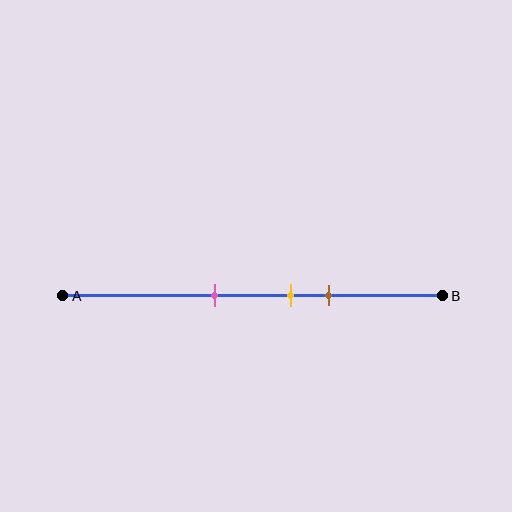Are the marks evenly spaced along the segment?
Yes, the marks are approximately evenly spaced.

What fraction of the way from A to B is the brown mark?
The brown mark is approximately 70% (0.7) of the way from A to B.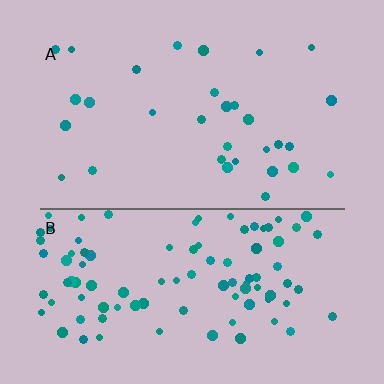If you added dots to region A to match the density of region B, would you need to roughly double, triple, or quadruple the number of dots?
Approximately triple.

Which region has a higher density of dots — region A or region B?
B (the bottom).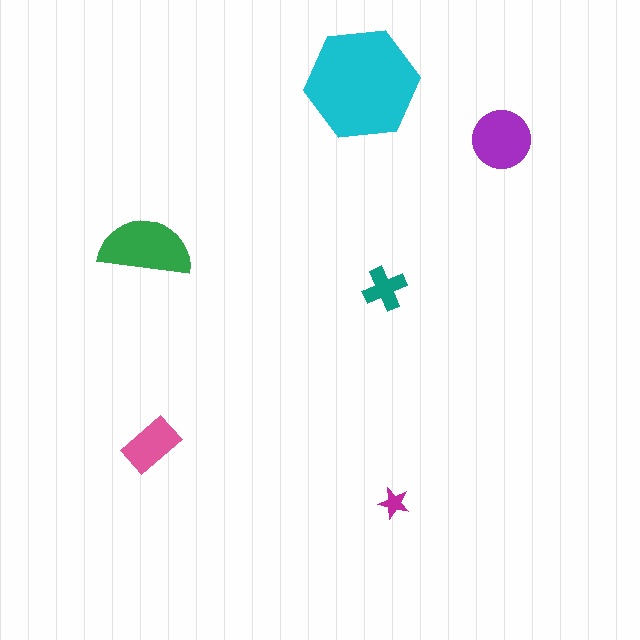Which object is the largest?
The cyan hexagon.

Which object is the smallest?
The magenta star.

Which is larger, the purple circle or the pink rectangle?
The purple circle.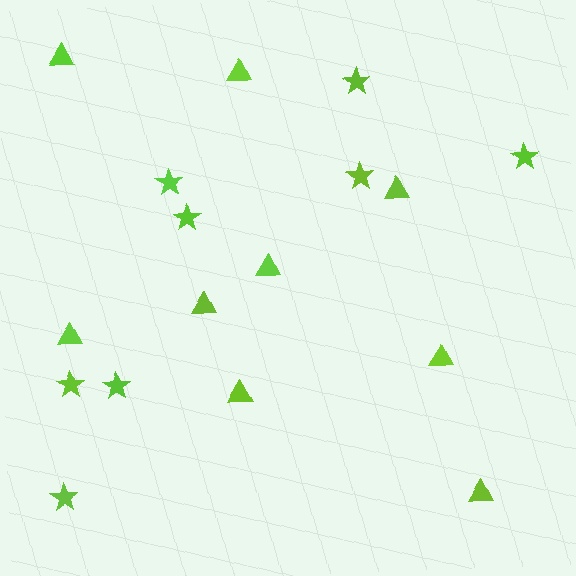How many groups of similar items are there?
There are 2 groups: one group of triangles (9) and one group of stars (8).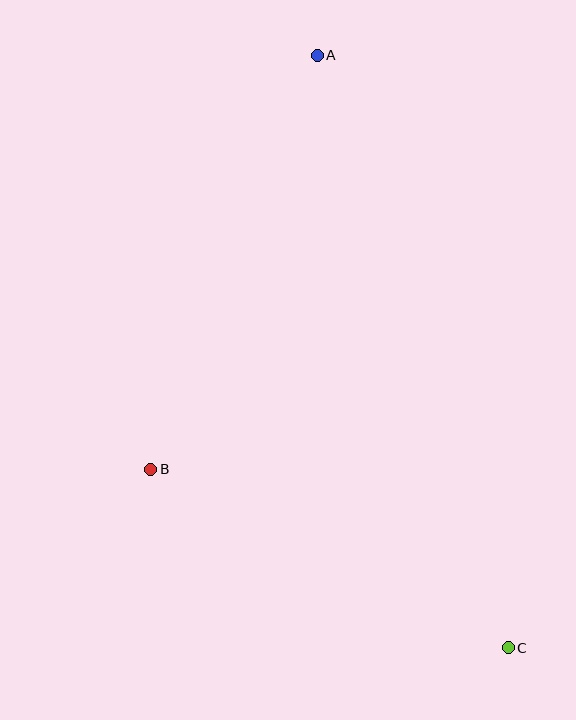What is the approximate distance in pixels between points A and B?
The distance between A and B is approximately 446 pixels.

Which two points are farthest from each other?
Points A and C are farthest from each other.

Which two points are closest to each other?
Points B and C are closest to each other.